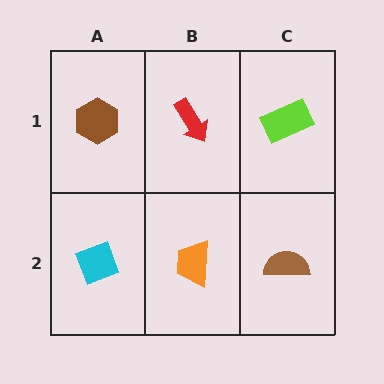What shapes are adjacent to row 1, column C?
A brown semicircle (row 2, column C), a red arrow (row 1, column B).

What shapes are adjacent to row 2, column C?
A lime rectangle (row 1, column C), an orange trapezoid (row 2, column B).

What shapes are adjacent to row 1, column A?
A cyan diamond (row 2, column A), a red arrow (row 1, column B).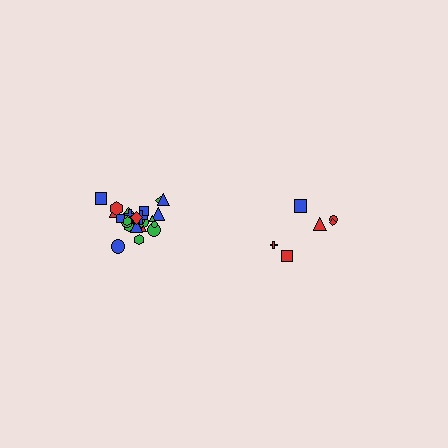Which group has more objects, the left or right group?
The left group.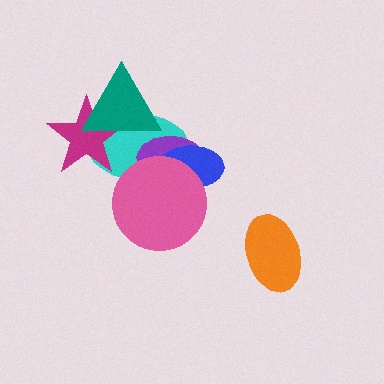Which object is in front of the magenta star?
The teal triangle is in front of the magenta star.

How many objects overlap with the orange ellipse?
0 objects overlap with the orange ellipse.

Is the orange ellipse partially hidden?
No, no other shape covers it.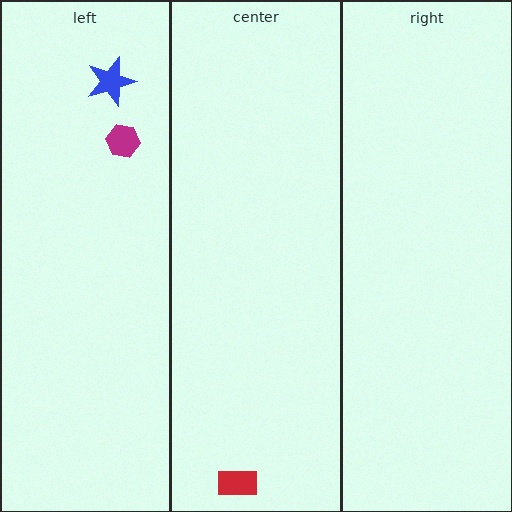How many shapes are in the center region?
1.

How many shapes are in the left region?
2.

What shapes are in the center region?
The red rectangle.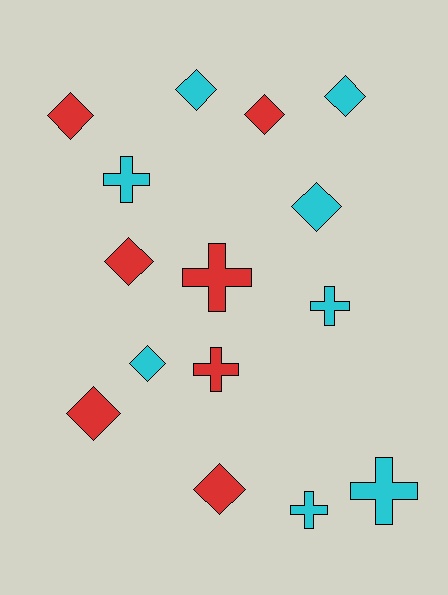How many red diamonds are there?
There are 5 red diamonds.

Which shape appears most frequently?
Diamond, with 9 objects.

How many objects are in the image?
There are 15 objects.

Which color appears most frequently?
Cyan, with 8 objects.